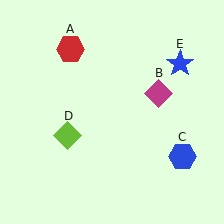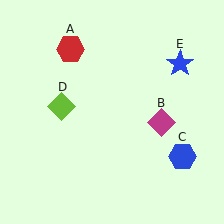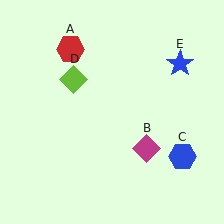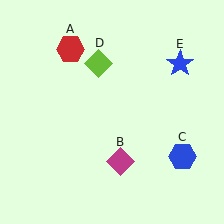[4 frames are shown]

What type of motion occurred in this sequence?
The magenta diamond (object B), lime diamond (object D) rotated clockwise around the center of the scene.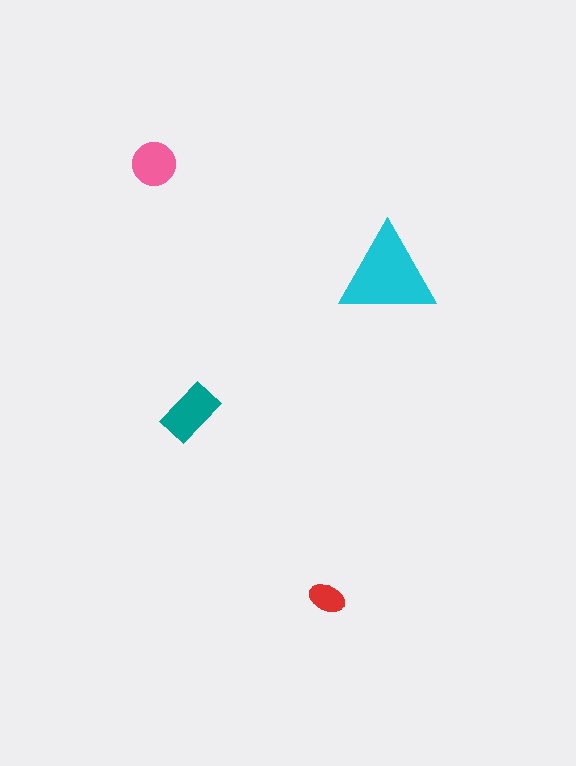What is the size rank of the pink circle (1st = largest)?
3rd.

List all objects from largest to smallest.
The cyan triangle, the teal rectangle, the pink circle, the red ellipse.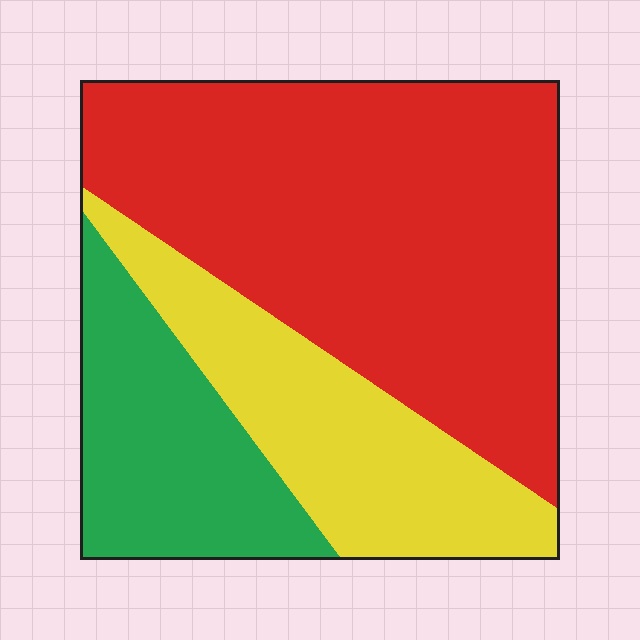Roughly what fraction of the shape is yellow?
Yellow covers around 25% of the shape.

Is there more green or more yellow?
Yellow.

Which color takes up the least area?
Green, at roughly 20%.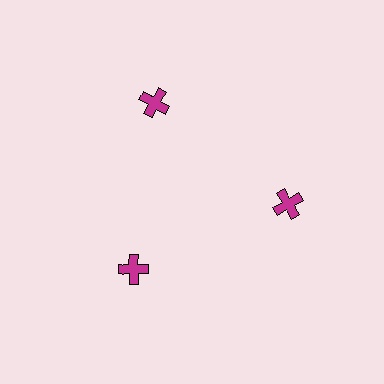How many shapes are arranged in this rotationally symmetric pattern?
There are 3 shapes, arranged in 3 groups of 1.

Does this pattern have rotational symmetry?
Yes, this pattern has 3-fold rotational symmetry. It looks the same after rotating 120 degrees around the center.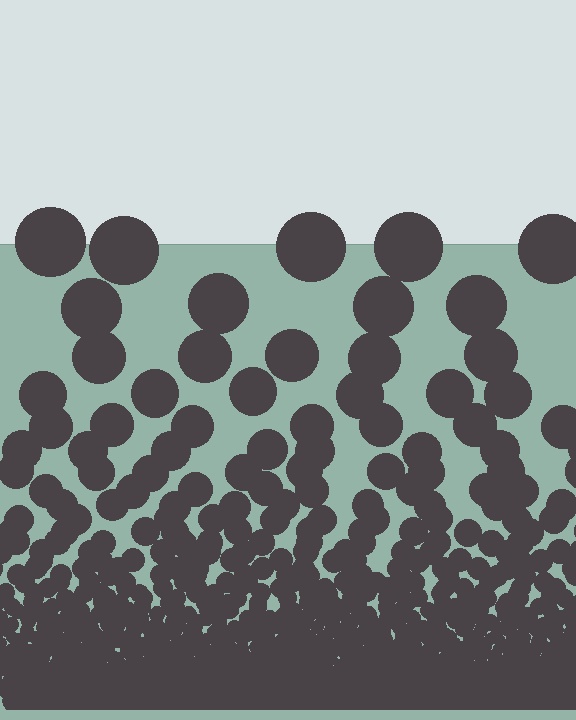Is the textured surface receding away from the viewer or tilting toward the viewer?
The surface appears to tilt toward the viewer. Texture elements get larger and sparser toward the top.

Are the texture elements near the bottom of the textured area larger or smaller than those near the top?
Smaller. The gradient is inverted — elements near the bottom are smaller and denser.